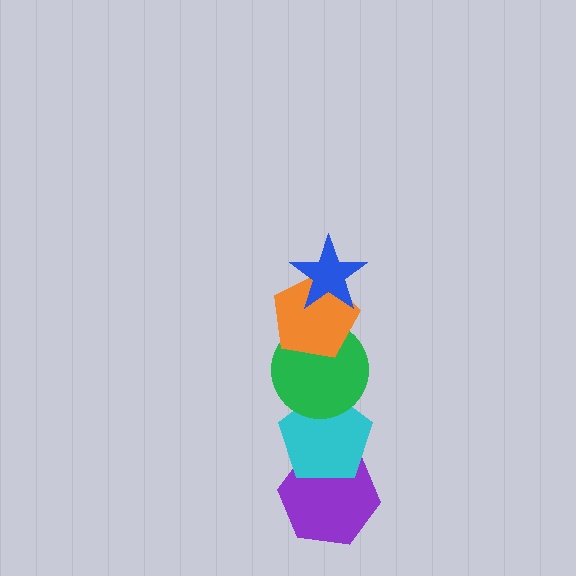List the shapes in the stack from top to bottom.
From top to bottom: the blue star, the orange pentagon, the green circle, the cyan pentagon, the purple hexagon.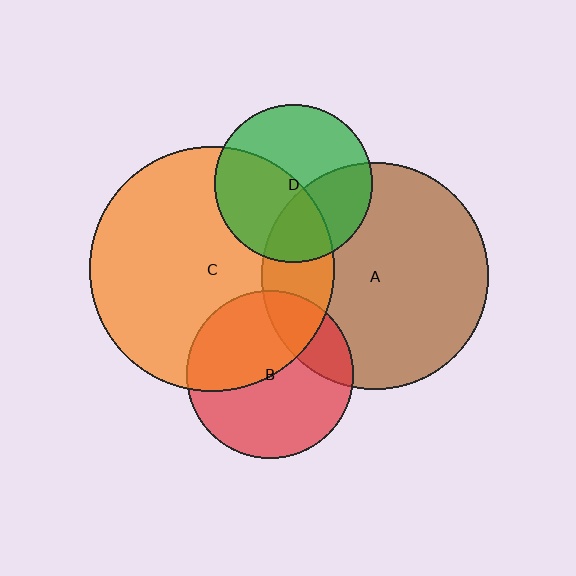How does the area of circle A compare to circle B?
Approximately 1.8 times.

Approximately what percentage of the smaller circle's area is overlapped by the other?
Approximately 45%.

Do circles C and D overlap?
Yes.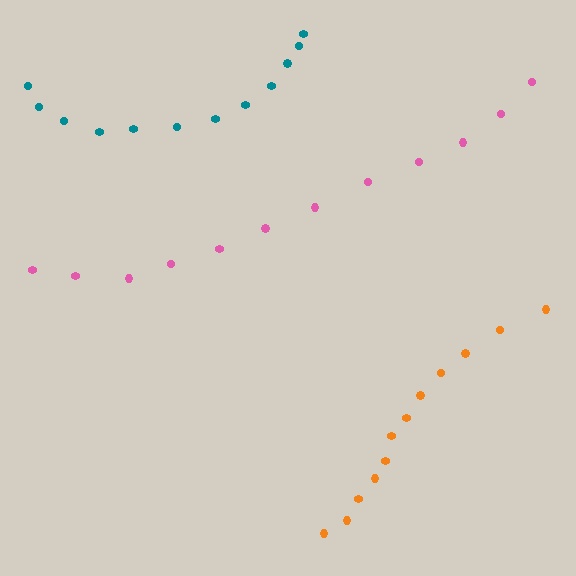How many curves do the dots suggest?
There are 3 distinct paths.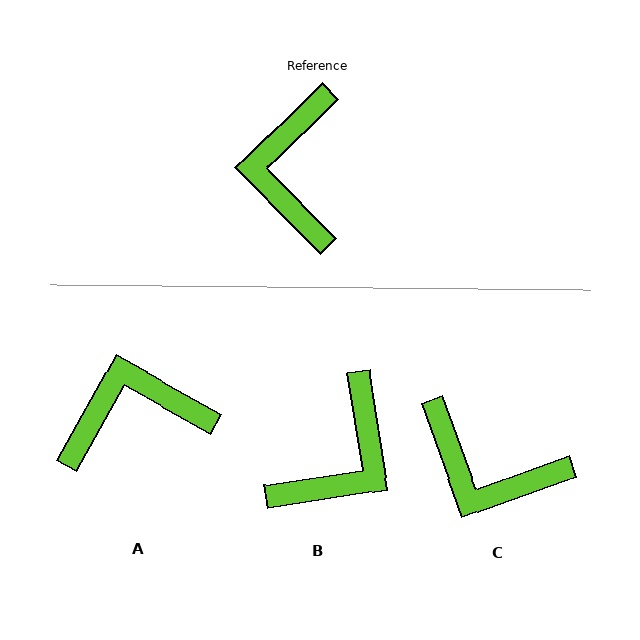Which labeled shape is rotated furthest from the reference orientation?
B, about 144 degrees away.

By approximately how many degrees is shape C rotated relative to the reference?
Approximately 65 degrees counter-clockwise.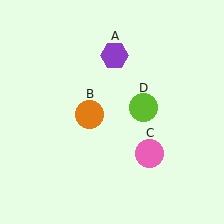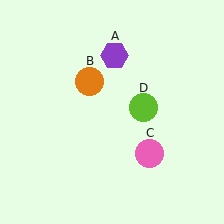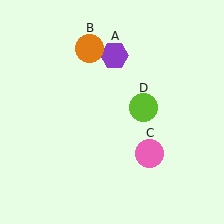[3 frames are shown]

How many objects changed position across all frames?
1 object changed position: orange circle (object B).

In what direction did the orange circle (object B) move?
The orange circle (object B) moved up.